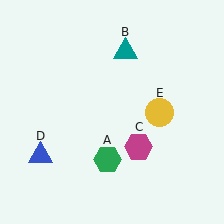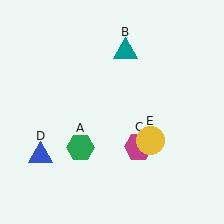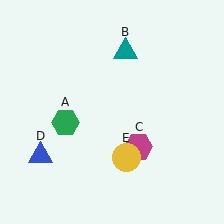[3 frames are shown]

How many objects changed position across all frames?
2 objects changed position: green hexagon (object A), yellow circle (object E).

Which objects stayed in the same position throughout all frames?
Teal triangle (object B) and magenta hexagon (object C) and blue triangle (object D) remained stationary.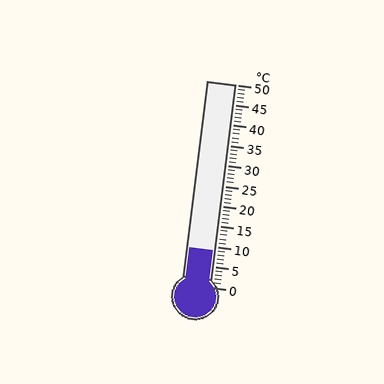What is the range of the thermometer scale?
The thermometer scale ranges from 0°C to 50°C.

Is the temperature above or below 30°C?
The temperature is below 30°C.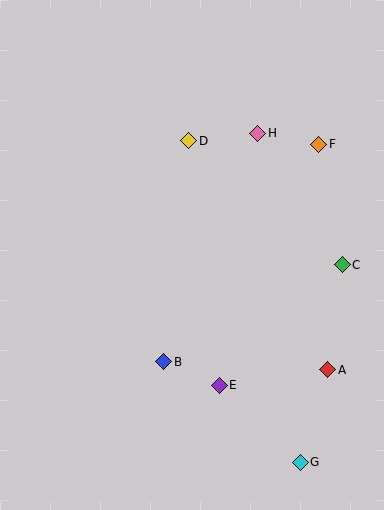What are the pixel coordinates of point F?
Point F is at (319, 144).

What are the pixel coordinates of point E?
Point E is at (219, 385).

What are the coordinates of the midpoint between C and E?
The midpoint between C and E is at (281, 325).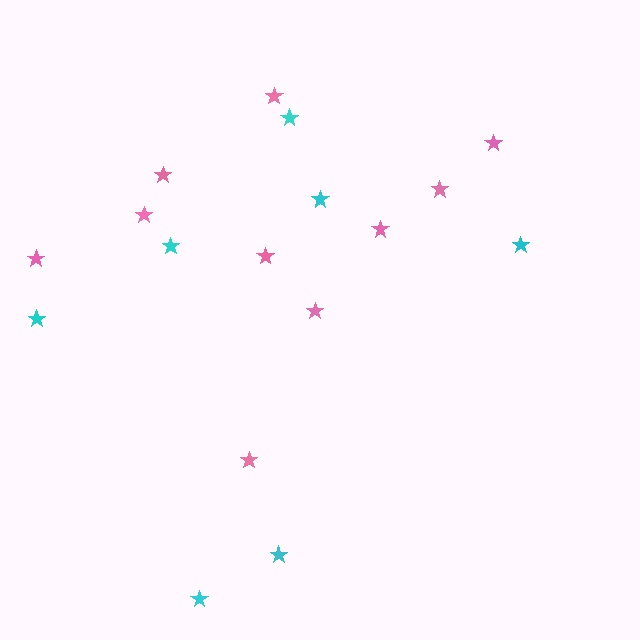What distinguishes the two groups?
There are 2 groups: one group of cyan stars (7) and one group of pink stars (10).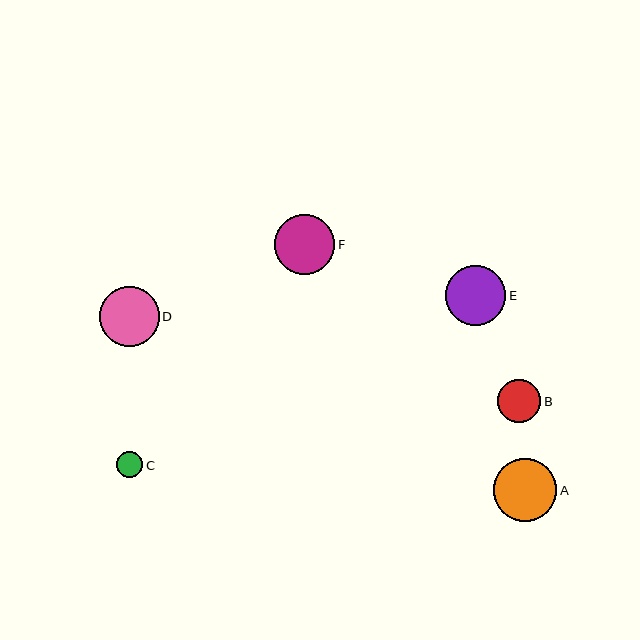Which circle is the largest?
Circle A is the largest with a size of approximately 63 pixels.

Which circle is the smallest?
Circle C is the smallest with a size of approximately 26 pixels.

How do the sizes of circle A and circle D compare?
Circle A and circle D are approximately the same size.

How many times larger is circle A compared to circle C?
Circle A is approximately 2.4 times the size of circle C.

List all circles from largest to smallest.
From largest to smallest: A, E, F, D, B, C.